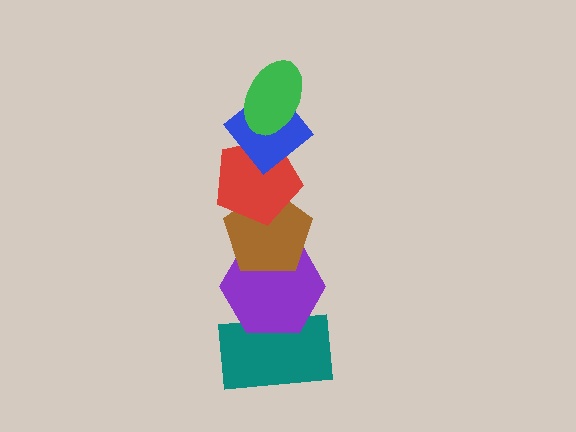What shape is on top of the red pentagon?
The blue diamond is on top of the red pentagon.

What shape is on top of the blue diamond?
The green ellipse is on top of the blue diamond.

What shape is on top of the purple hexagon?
The brown pentagon is on top of the purple hexagon.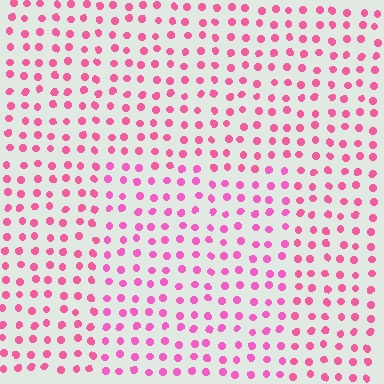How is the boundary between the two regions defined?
The boundary is defined purely by a slight shift in hue (about 15 degrees). Spacing, size, and orientation are identical on both sides.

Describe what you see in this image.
The image is filled with small pink elements in a uniform arrangement. A rectangle-shaped region is visible where the elements are tinted to a slightly different hue, forming a subtle color boundary.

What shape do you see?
I see a rectangle.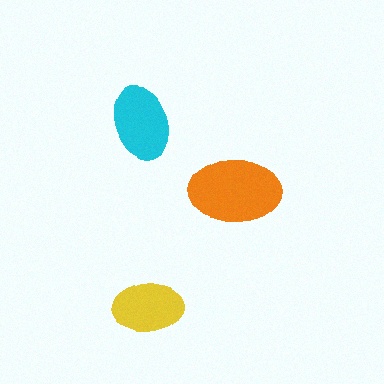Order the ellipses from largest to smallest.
the orange one, the cyan one, the yellow one.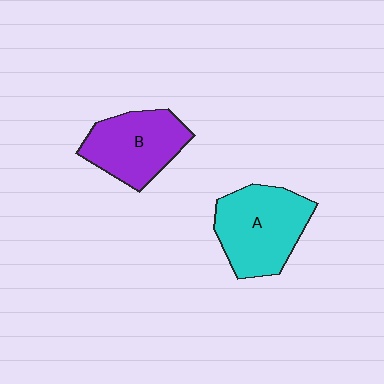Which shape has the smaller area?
Shape B (purple).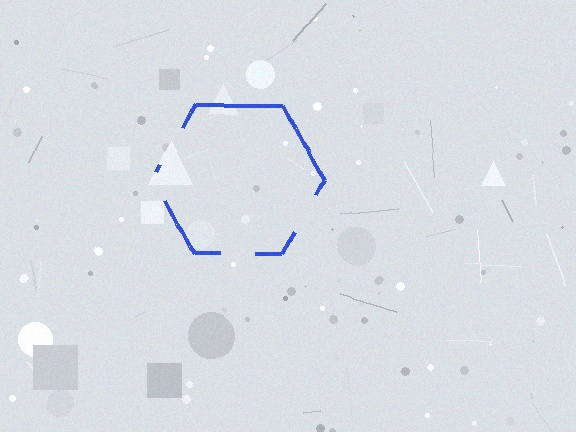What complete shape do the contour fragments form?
The contour fragments form a hexagon.